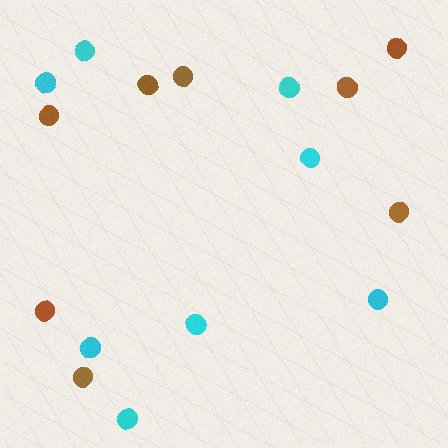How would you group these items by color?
There are 2 groups: one group of brown circles (8) and one group of cyan circles (8).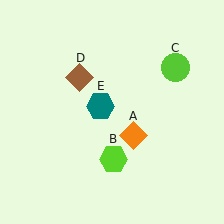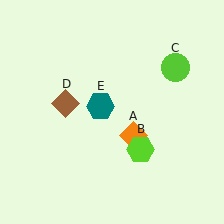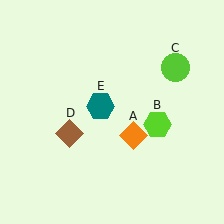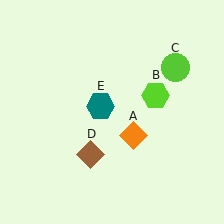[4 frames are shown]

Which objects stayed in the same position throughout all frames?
Orange diamond (object A) and lime circle (object C) and teal hexagon (object E) remained stationary.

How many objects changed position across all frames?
2 objects changed position: lime hexagon (object B), brown diamond (object D).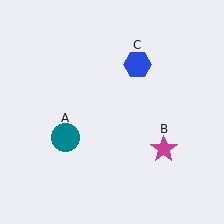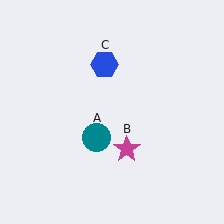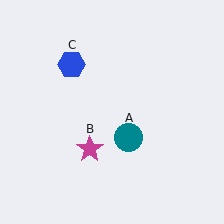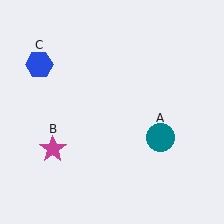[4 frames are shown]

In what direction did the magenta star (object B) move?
The magenta star (object B) moved left.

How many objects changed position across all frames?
3 objects changed position: teal circle (object A), magenta star (object B), blue hexagon (object C).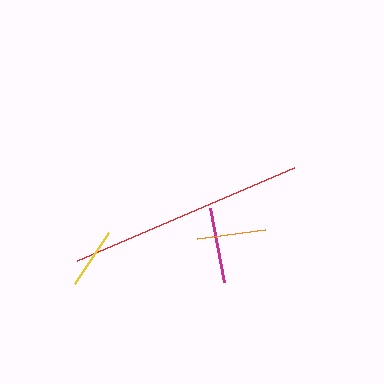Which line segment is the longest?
The red line is the longest at approximately 236 pixels.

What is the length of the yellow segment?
The yellow segment is approximately 61 pixels long.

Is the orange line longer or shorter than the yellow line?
The orange line is longer than the yellow line.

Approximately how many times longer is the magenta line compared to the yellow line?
The magenta line is approximately 1.2 times the length of the yellow line.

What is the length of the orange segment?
The orange segment is approximately 69 pixels long.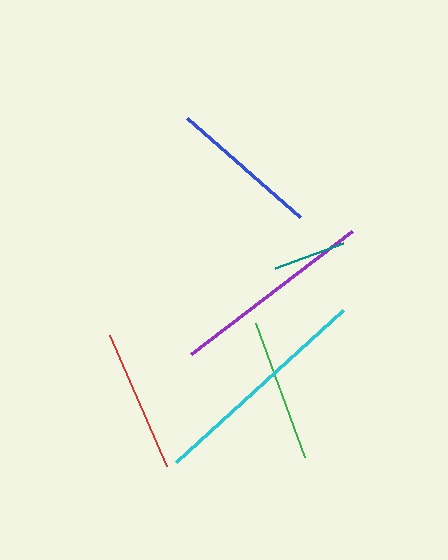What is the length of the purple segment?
The purple segment is approximately 202 pixels long.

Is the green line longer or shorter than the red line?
The red line is longer than the green line.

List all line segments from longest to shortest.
From longest to shortest: cyan, purple, blue, red, green, teal.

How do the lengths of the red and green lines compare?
The red and green lines are approximately the same length.